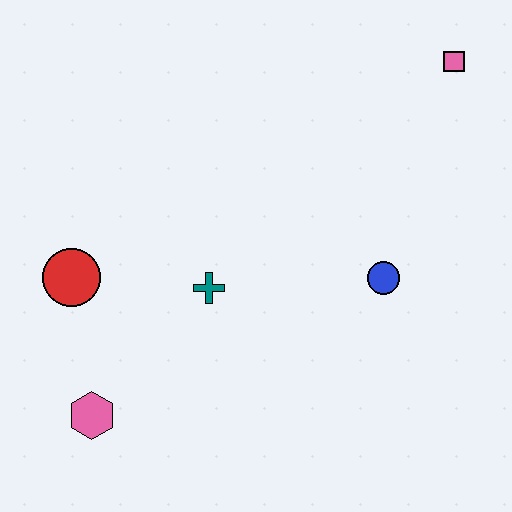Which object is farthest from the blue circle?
The pink hexagon is farthest from the blue circle.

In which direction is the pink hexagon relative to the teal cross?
The pink hexagon is below the teal cross.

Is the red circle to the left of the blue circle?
Yes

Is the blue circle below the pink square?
Yes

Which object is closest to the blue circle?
The teal cross is closest to the blue circle.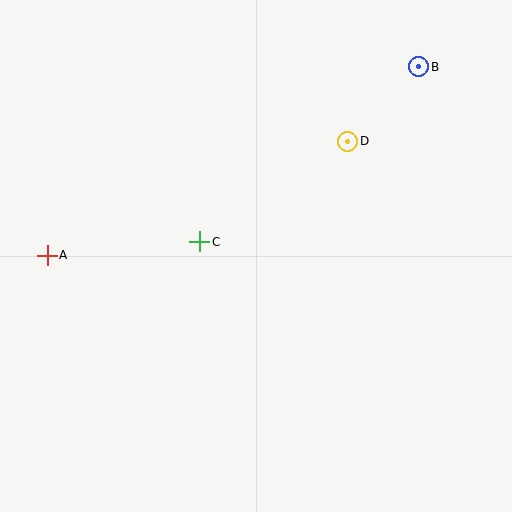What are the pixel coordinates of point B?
Point B is at (419, 67).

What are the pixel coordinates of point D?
Point D is at (348, 141).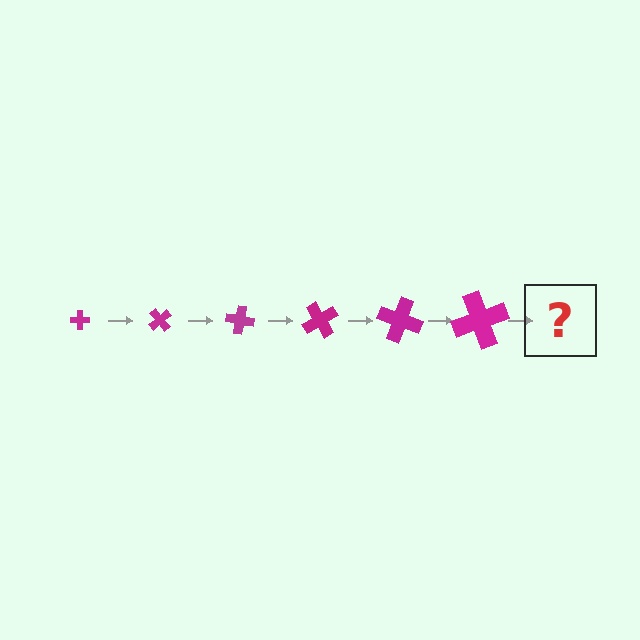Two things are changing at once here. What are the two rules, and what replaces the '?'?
The two rules are that the cross grows larger each step and it rotates 50 degrees each step. The '?' should be a cross, larger than the previous one and rotated 300 degrees from the start.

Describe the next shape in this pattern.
It should be a cross, larger than the previous one and rotated 300 degrees from the start.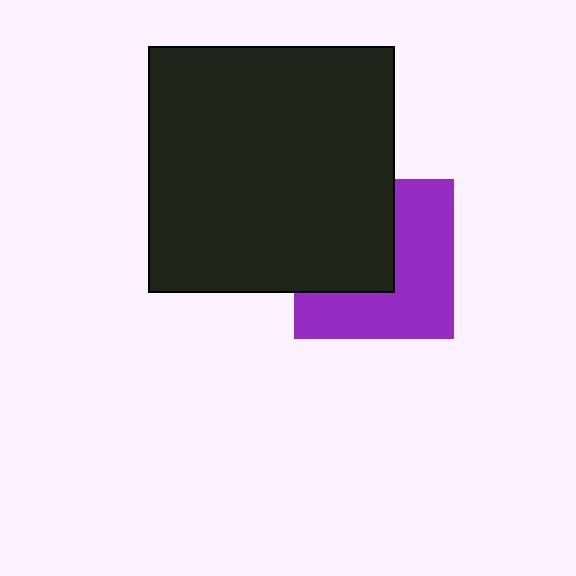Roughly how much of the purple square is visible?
About half of it is visible (roughly 55%).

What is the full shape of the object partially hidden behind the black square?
The partially hidden object is a purple square.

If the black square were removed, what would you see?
You would see the complete purple square.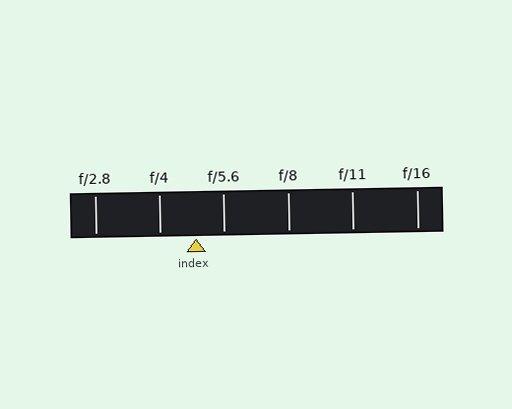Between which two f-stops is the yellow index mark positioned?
The index mark is between f/4 and f/5.6.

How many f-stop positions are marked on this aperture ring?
There are 6 f-stop positions marked.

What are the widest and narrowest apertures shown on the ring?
The widest aperture shown is f/2.8 and the narrowest is f/16.